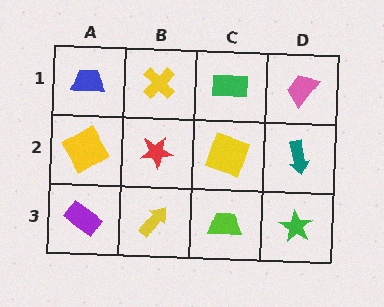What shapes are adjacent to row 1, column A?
A yellow square (row 2, column A), a yellow cross (row 1, column B).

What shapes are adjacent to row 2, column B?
A yellow cross (row 1, column B), a yellow arrow (row 3, column B), a yellow square (row 2, column A), a yellow square (row 2, column C).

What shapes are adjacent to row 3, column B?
A red star (row 2, column B), a purple rectangle (row 3, column A), a lime trapezoid (row 3, column C).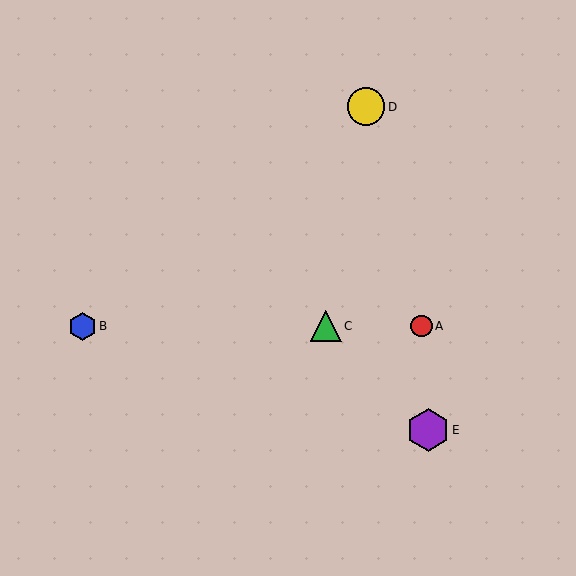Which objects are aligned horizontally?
Objects A, B, C are aligned horizontally.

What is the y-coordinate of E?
Object E is at y≈430.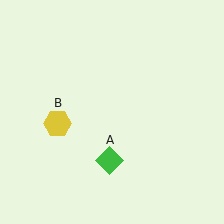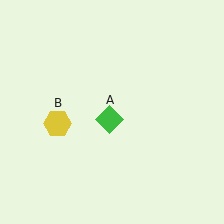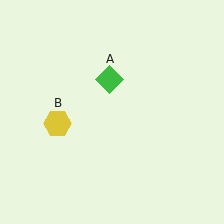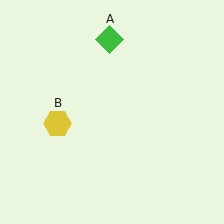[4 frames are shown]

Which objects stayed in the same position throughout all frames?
Yellow hexagon (object B) remained stationary.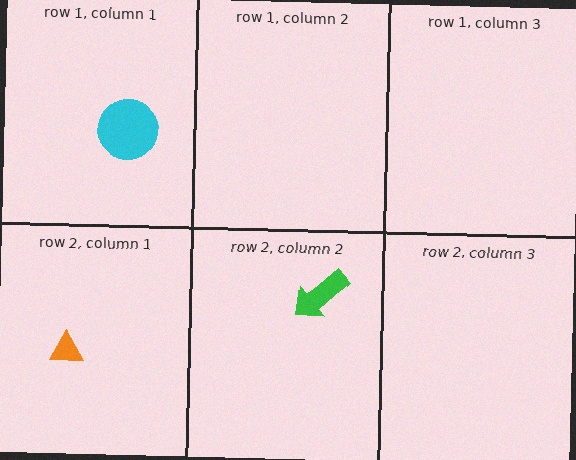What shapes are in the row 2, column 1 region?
The orange triangle.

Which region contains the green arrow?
The row 2, column 2 region.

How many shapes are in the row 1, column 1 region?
1.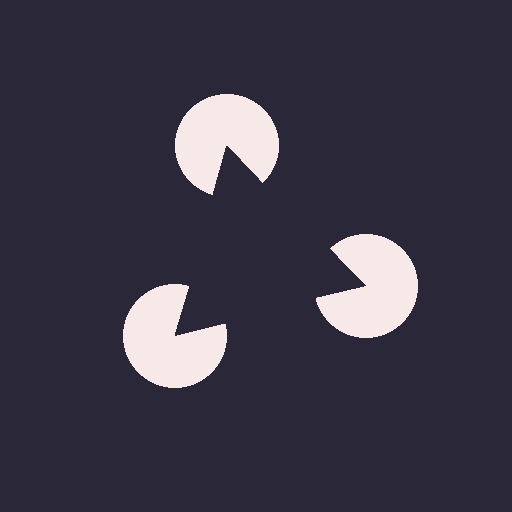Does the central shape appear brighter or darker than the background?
It typically appears slightly darker than the background, even though no actual brightness change is drawn.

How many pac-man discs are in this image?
There are 3 — one at each vertex of the illusory triangle.